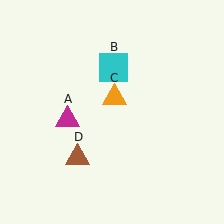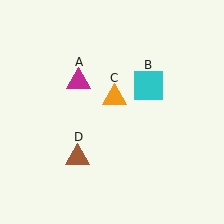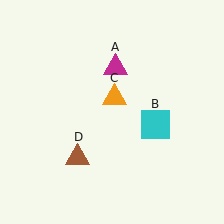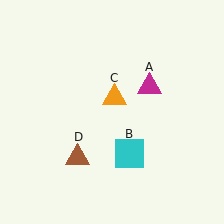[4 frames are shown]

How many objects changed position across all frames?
2 objects changed position: magenta triangle (object A), cyan square (object B).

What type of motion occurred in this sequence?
The magenta triangle (object A), cyan square (object B) rotated clockwise around the center of the scene.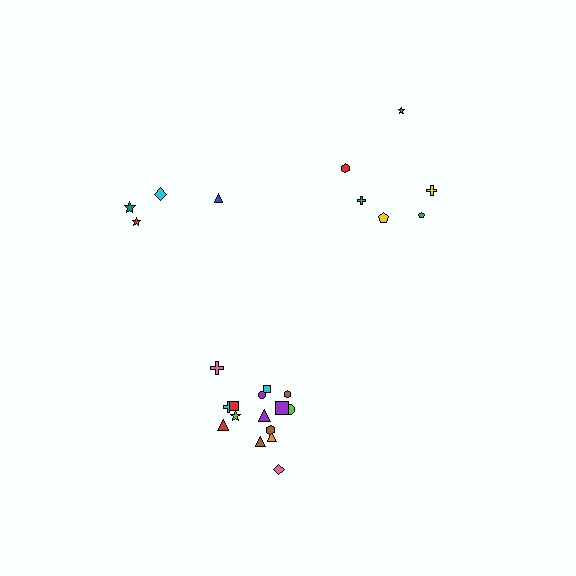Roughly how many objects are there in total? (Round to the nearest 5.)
Roughly 25 objects in total.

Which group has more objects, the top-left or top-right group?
The top-right group.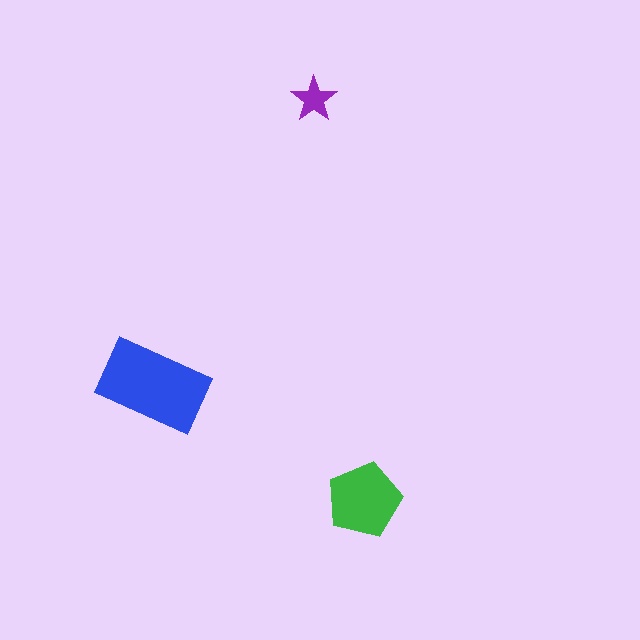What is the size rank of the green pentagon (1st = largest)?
2nd.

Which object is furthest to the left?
The blue rectangle is leftmost.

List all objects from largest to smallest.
The blue rectangle, the green pentagon, the purple star.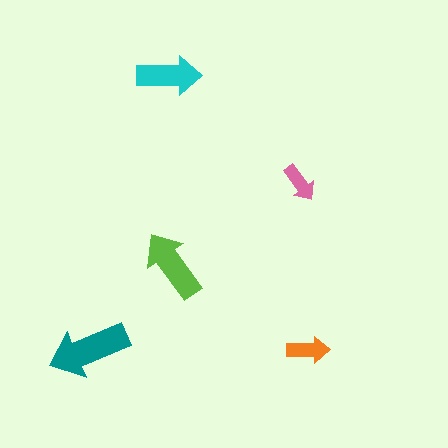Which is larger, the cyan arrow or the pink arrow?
The cyan one.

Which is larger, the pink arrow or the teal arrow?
The teal one.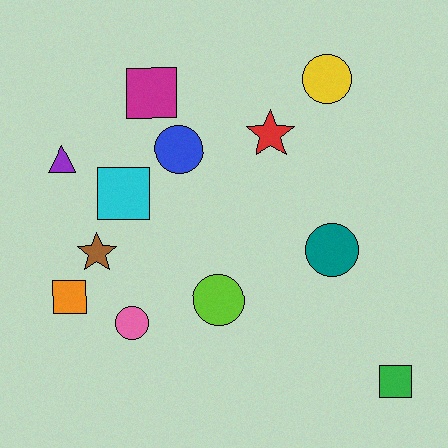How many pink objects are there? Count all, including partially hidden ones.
There is 1 pink object.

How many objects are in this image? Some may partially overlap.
There are 12 objects.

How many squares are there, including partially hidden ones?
There are 4 squares.